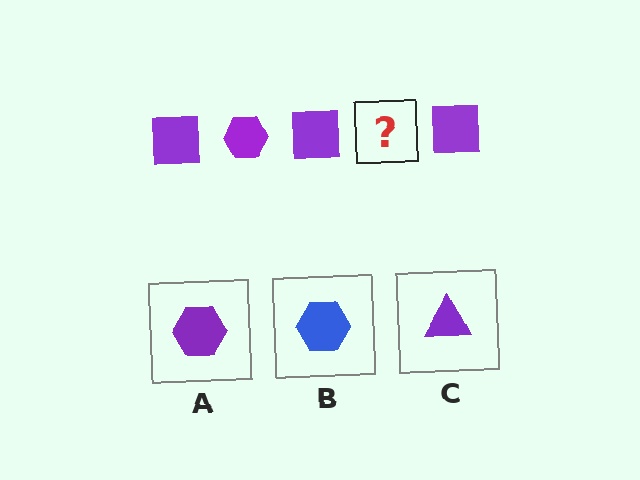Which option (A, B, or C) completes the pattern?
A.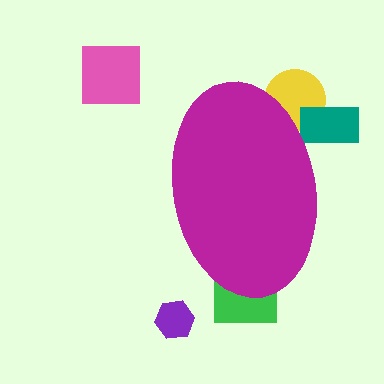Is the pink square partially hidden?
No, the pink square is fully visible.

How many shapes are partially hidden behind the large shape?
3 shapes are partially hidden.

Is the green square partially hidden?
Yes, the green square is partially hidden behind the magenta ellipse.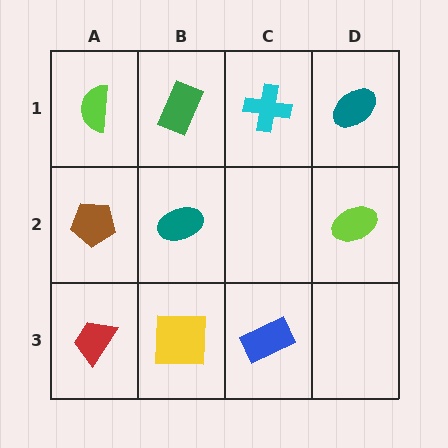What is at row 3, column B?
A yellow square.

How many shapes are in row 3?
3 shapes.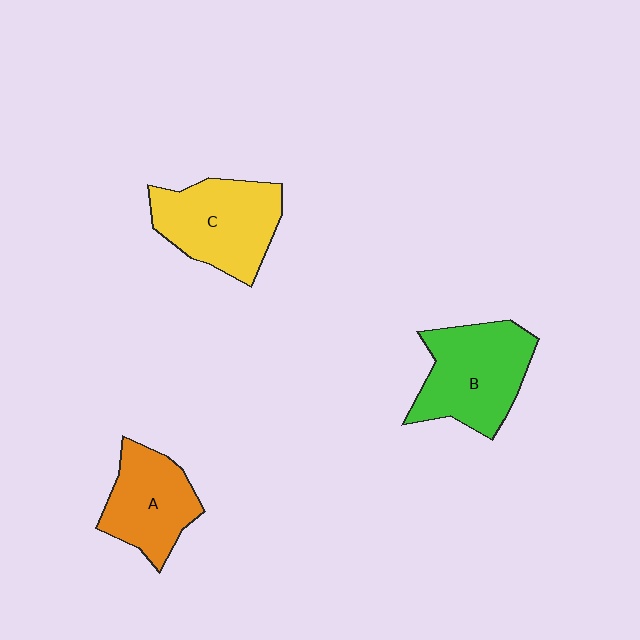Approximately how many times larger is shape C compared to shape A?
Approximately 1.2 times.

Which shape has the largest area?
Shape B (green).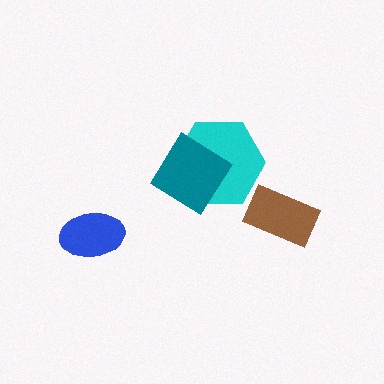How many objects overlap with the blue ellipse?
0 objects overlap with the blue ellipse.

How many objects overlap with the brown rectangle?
0 objects overlap with the brown rectangle.